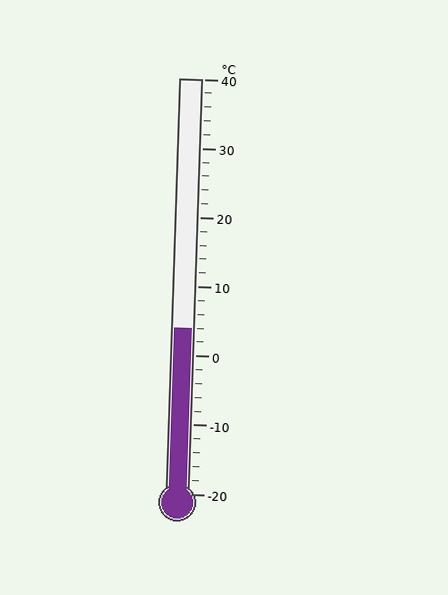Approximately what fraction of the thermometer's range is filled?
The thermometer is filled to approximately 40% of its range.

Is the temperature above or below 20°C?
The temperature is below 20°C.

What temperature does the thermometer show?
The thermometer shows approximately 4°C.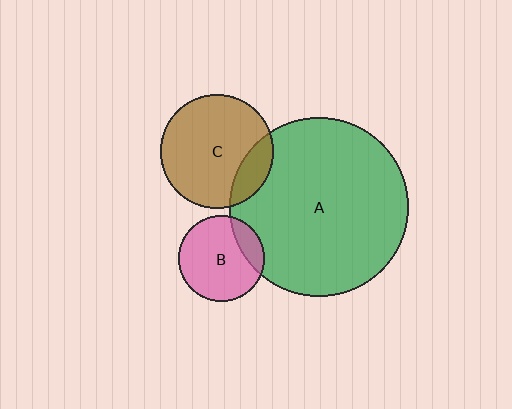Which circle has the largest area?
Circle A (green).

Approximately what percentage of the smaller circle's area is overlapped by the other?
Approximately 15%.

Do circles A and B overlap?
Yes.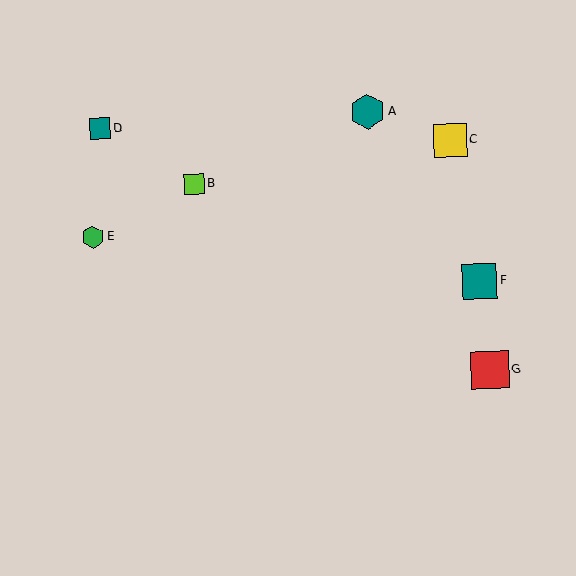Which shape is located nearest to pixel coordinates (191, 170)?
The lime square (labeled B) at (194, 184) is nearest to that location.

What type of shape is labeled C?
Shape C is a yellow square.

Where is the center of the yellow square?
The center of the yellow square is at (450, 140).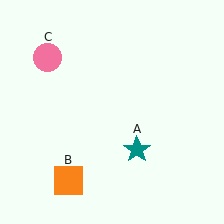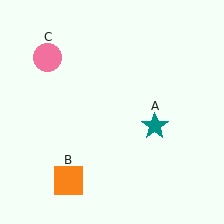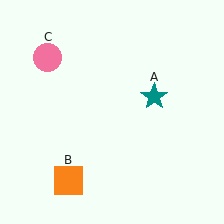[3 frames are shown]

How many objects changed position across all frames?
1 object changed position: teal star (object A).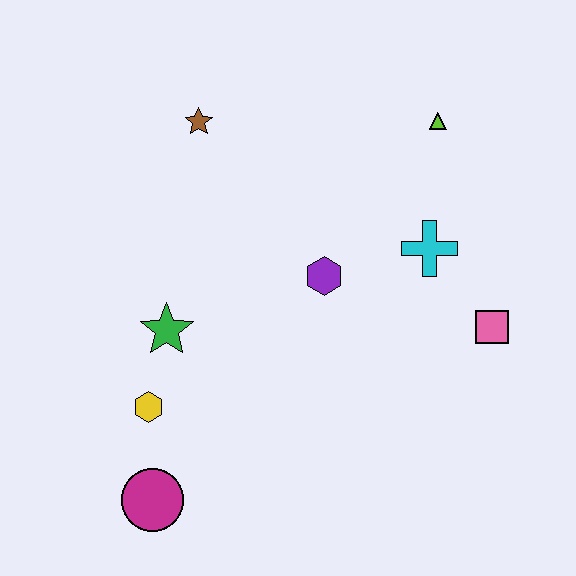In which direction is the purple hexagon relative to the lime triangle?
The purple hexagon is below the lime triangle.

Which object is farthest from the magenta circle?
The lime triangle is farthest from the magenta circle.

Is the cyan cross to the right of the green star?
Yes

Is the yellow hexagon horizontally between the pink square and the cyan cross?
No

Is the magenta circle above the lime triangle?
No